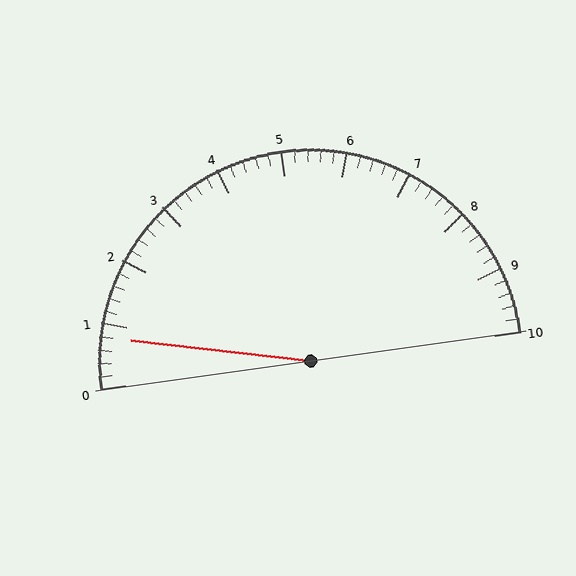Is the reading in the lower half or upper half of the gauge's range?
The reading is in the lower half of the range (0 to 10).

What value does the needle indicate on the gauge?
The needle indicates approximately 0.8.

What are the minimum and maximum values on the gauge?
The gauge ranges from 0 to 10.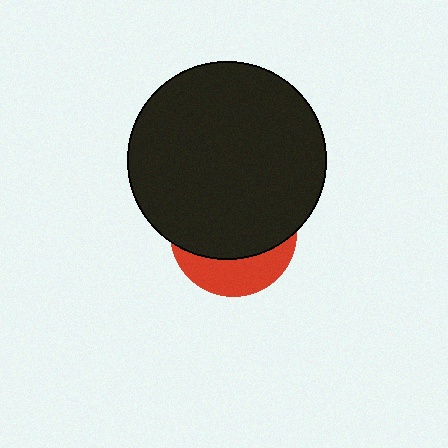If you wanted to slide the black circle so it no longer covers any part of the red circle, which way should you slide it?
Slide it up — that is the most direct way to separate the two shapes.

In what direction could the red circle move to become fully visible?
The red circle could move down. That would shift it out from behind the black circle entirely.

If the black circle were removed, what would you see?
You would see the complete red circle.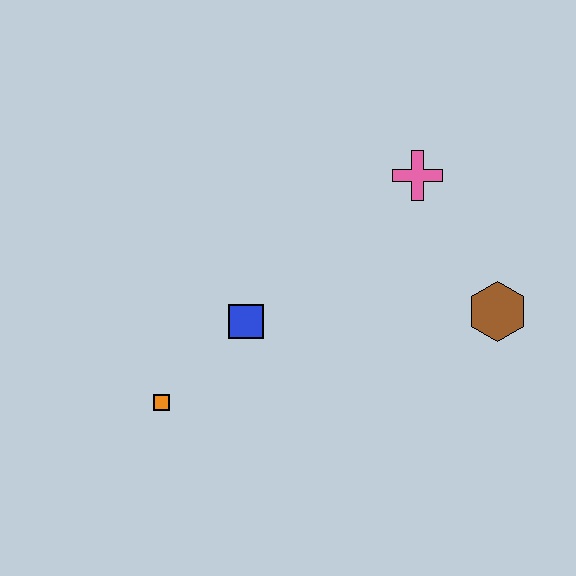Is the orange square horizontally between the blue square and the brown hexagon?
No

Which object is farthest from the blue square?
The brown hexagon is farthest from the blue square.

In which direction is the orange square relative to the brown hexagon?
The orange square is to the left of the brown hexagon.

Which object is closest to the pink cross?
The brown hexagon is closest to the pink cross.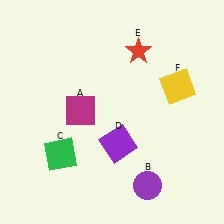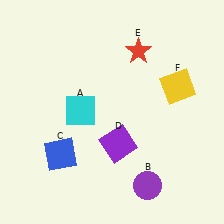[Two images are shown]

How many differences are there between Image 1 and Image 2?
There are 2 differences between the two images.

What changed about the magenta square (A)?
In Image 1, A is magenta. In Image 2, it changed to cyan.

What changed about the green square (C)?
In Image 1, C is green. In Image 2, it changed to blue.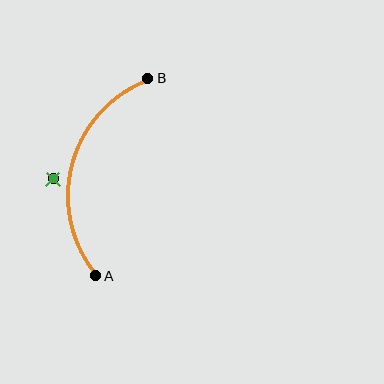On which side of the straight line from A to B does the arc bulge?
The arc bulges to the left of the straight line connecting A and B.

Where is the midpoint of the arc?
The arc midpoint is the point on the curve farthest from the straight line joining A and B. It sits to the left of that line.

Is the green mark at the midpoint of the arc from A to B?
No — the green mark does not lie on the arc at all. It sits slightly outside the curve.